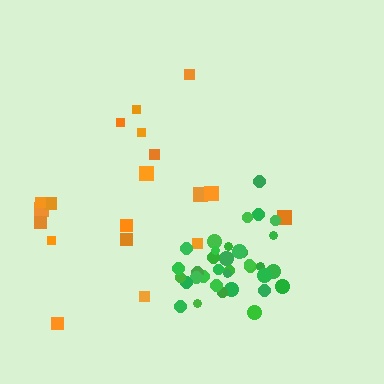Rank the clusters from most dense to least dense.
green, orange.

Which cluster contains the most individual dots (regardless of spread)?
Green (35).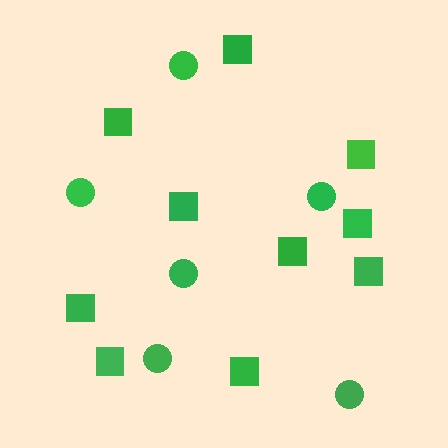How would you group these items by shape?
There are 2 groups: one group of squares (10) and one group of circles (6).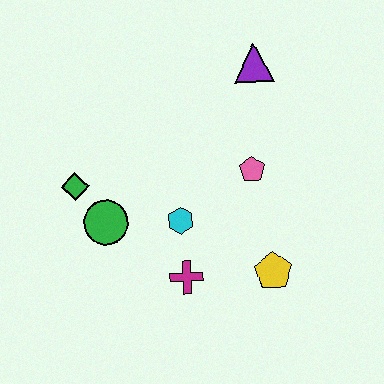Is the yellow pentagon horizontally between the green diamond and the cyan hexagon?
No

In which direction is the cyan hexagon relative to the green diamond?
The cyan hexagon is to the right of the green diamond.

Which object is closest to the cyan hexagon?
The magenta cross is closest to the cyan hexagon.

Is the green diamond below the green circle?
No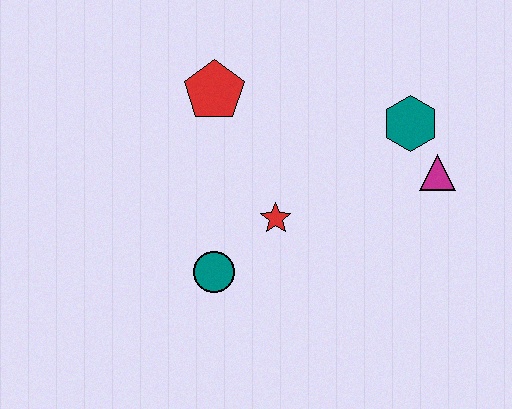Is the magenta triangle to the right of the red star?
Yes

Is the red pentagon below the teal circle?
No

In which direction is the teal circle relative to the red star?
The teal circle is to the left of the red star.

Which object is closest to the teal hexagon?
The magenta triangle is closest to the teal hexagon.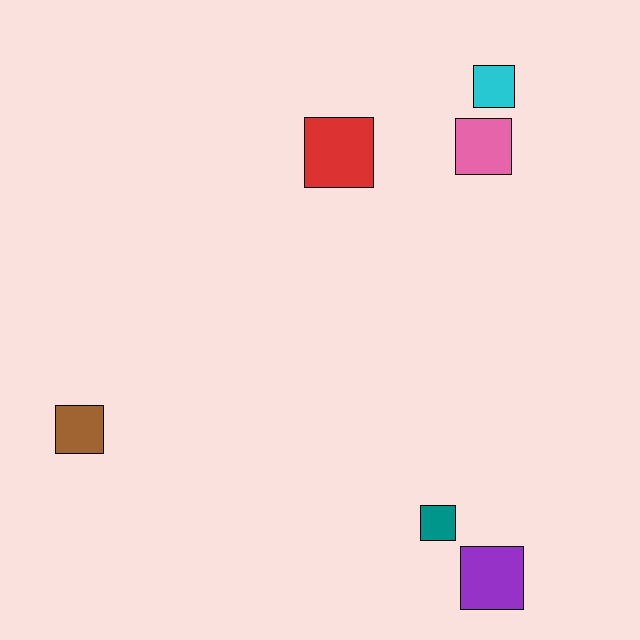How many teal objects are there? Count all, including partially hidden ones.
There is 1 teal object.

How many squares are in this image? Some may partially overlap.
There are 6 squares.